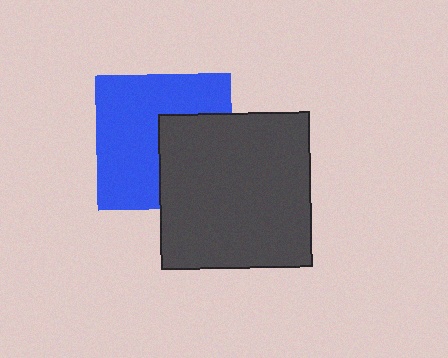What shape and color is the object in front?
The object in front is a dark gray rectangle.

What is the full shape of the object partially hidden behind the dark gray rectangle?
The partially hidden object is a blue square.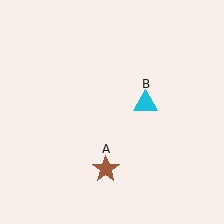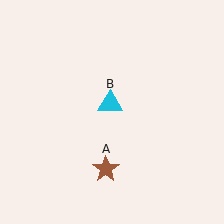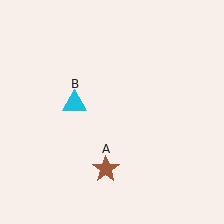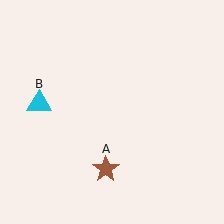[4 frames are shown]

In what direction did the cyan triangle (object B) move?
The cyan triangle (object B) moved left.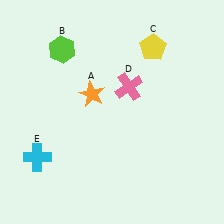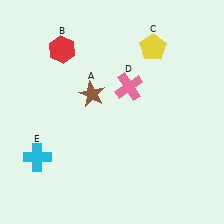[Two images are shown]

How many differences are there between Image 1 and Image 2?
There are 2 differences between the two images.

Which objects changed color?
A changed from orange to brown. B changed from lime to red.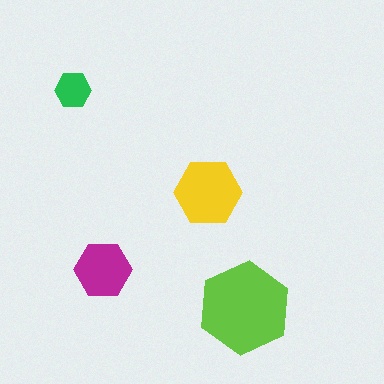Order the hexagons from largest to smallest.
the lime one, the yellow one, the magenta one, the green one.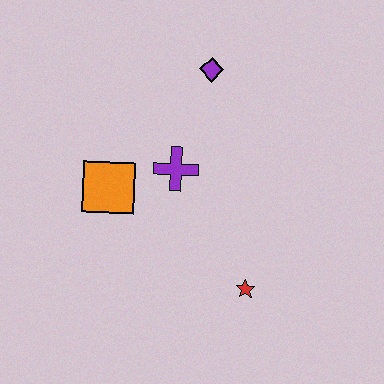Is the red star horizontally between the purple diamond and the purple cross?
No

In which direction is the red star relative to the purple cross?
The red star is below the purple cross.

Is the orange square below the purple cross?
Yes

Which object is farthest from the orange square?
The red star is farthest from the orange square.